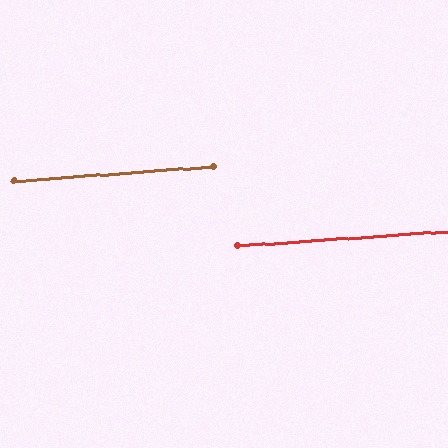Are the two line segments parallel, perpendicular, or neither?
Parallel — their directions differ by only 0.3°.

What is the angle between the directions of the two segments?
Approximately 0 degrees.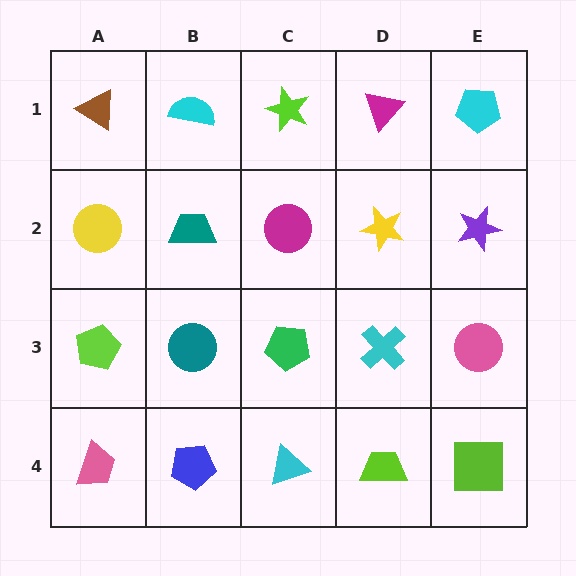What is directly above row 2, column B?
A cyan semicircle.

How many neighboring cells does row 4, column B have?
3.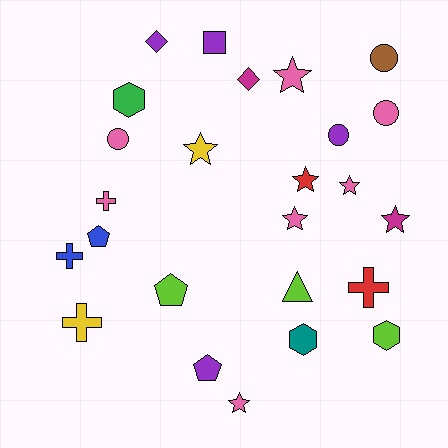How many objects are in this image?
There are 25 objects.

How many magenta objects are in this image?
There are 2 magenta objects.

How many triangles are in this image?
There is 1 triangle.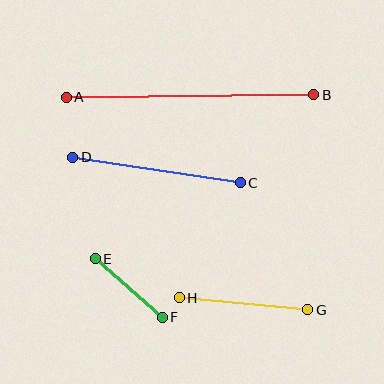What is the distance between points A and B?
The distance is approximately 247 pixels.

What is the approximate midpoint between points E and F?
The midpoint is at approximately (129, 288) pixels.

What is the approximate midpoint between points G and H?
The midpoint is at approximately (243, 304) pixels.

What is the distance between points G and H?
The distance is approximately 129 pixels.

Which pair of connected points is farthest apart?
Points A and B are farthest apart.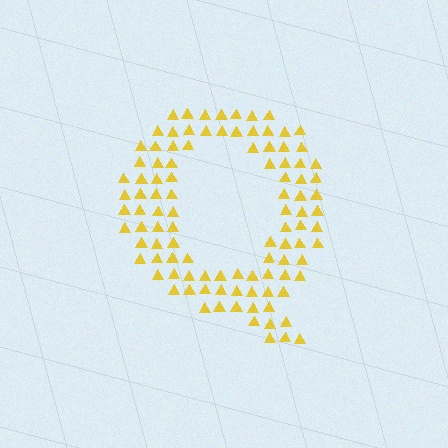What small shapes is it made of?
It is made of small triangles.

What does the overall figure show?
The overall figure shows the letter Q.